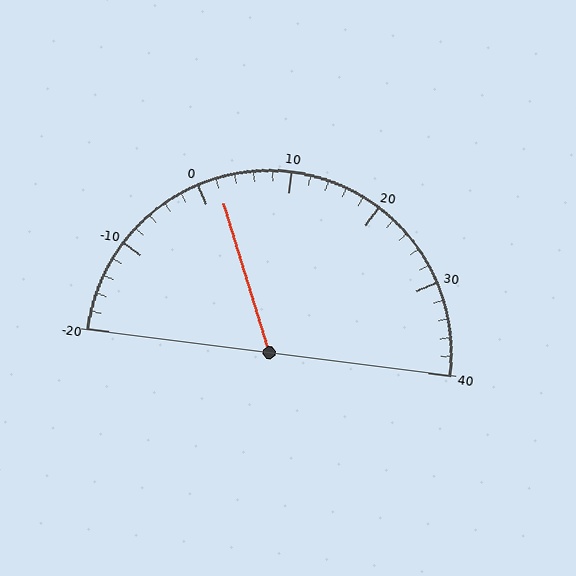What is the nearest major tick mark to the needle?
The nearest major tick mark is 0.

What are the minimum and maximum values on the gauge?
The gauge ranges from -20 to 40.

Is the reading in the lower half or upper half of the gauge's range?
The reading is in the lower half of the range (-20 to 40).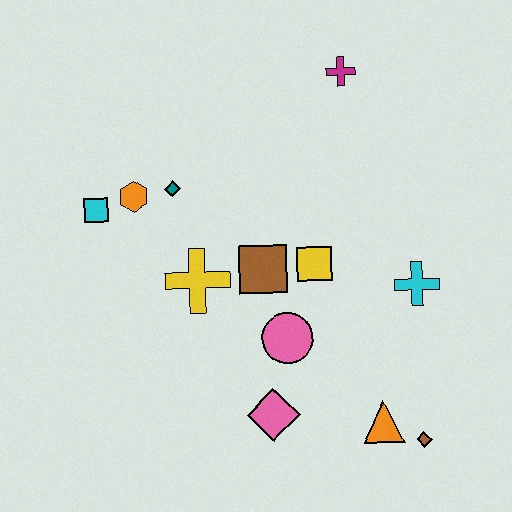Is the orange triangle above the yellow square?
No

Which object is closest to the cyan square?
The orange hexagon is closest to the cyan square.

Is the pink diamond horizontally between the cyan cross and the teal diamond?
Yes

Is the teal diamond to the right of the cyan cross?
No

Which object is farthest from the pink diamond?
The magenta cross is farthest from the pink diamond.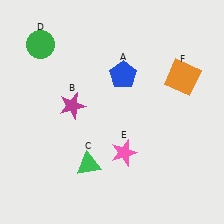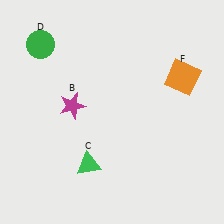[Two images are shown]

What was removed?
The blue pentagon (A), the pink star (E) were removed in Image 2.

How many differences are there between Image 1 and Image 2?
There are 2 differences between the two images.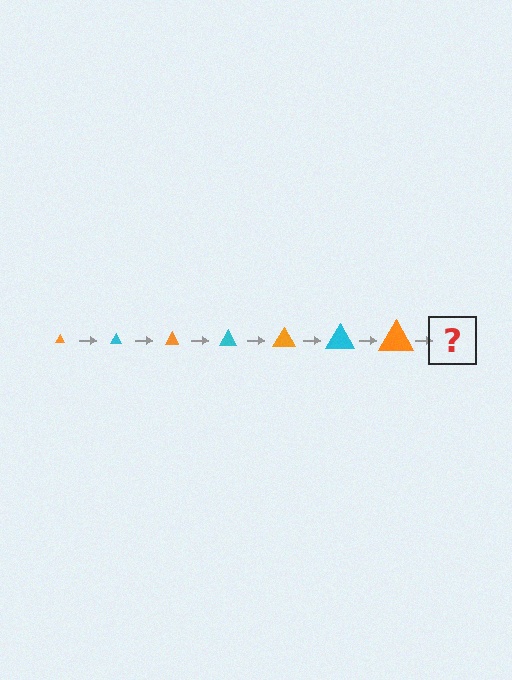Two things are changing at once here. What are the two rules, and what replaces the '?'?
The two rules are that the triangle grows larger each step and the color cycles through orange and cyan. The '?' should be a cyan triangle, larger than the previous one.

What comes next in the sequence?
The next element should be a cyan triangle, larger than the previous one.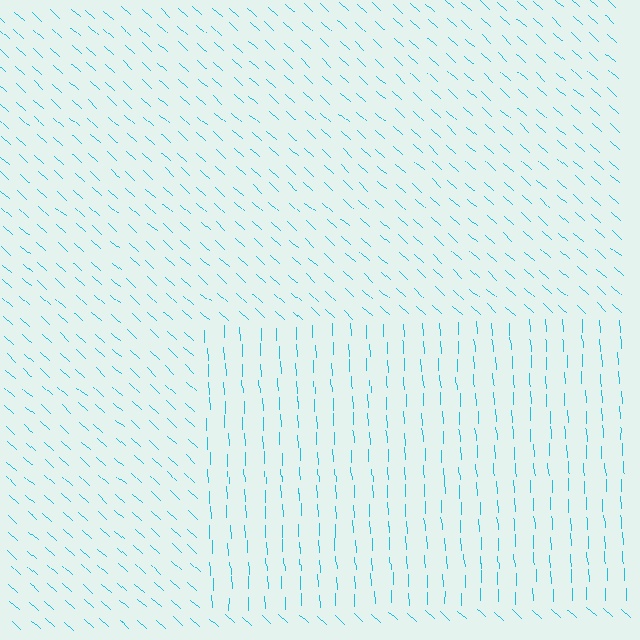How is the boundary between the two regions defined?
The boundary is defined purely by a change in line orientation (approximately 45 degrees difference). All lines are the same color and thickness.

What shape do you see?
I see a rectangle.